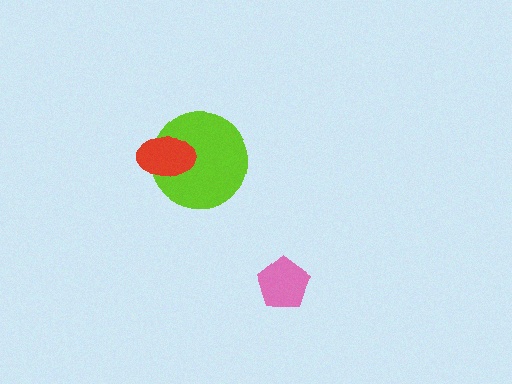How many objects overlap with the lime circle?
1 object overlaps with the lime circle.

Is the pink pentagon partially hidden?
No, no other shape covers it.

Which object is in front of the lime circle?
The red ellipse is in front of the lime circle.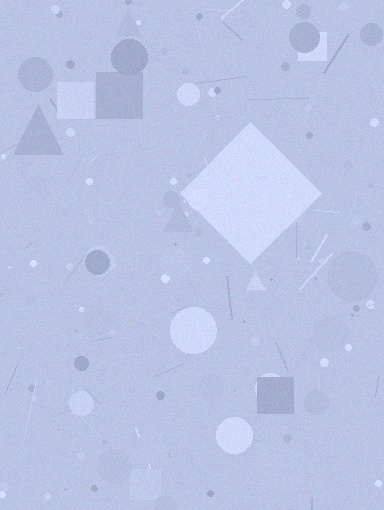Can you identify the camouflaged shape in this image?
The camouflaged shape is a diamond.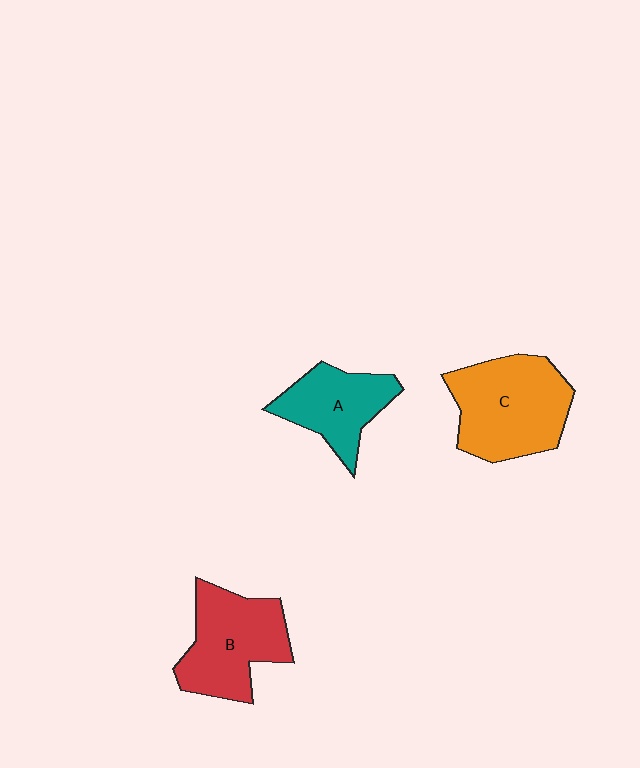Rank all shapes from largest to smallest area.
From largest to smallest: C (orange), B (red), A (teal).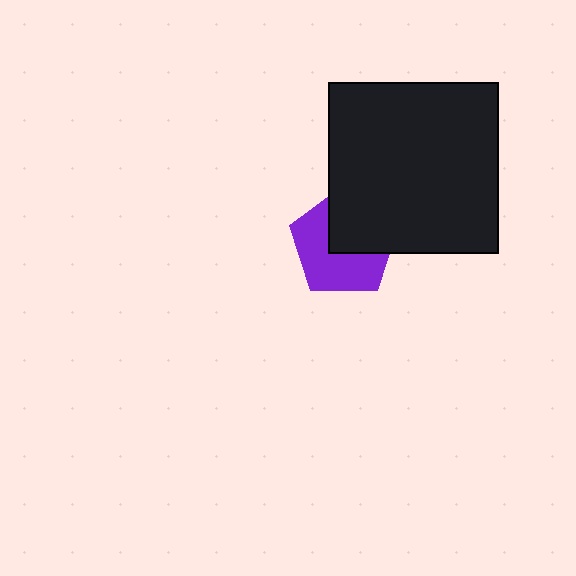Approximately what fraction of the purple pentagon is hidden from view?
Roughly 44% of the purple pentagon is hidden behind the black square.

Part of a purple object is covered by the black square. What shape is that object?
It is a pentagon.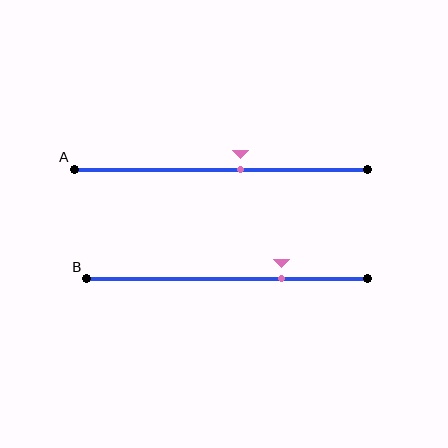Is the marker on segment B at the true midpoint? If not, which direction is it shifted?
No, the marker on segment B is shifted to the right by about 19% of the segment length.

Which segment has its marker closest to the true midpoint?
Segment A has its marker closest to the true midpoint.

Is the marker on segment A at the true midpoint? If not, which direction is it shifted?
No, the marker on segment A is shifted to the right by about 7% of the segment length.